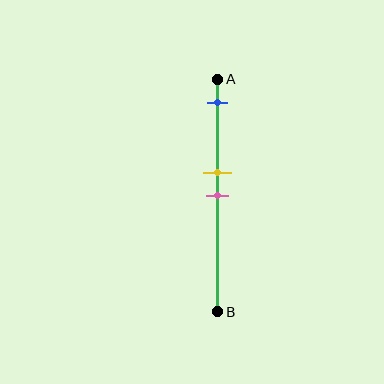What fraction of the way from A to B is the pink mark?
The pink mark is approximately 50% (0.5) of the way from A to B.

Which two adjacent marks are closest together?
The yellow and pink marks are the closest adjacent pair.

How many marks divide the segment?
There are 3 marks dividing the segment.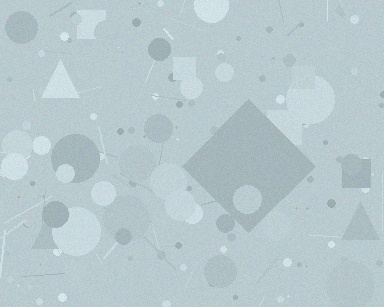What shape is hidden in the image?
A diamond is hidden in the image.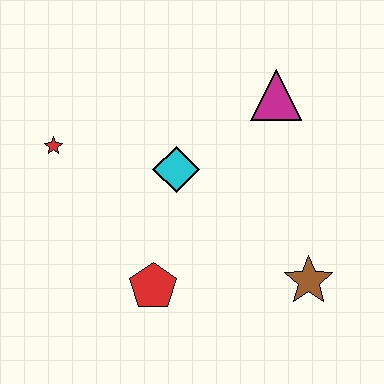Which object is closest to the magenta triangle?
The cyan diamond is closest to the magenta triangle.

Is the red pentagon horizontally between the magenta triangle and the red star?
Yes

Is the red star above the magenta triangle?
No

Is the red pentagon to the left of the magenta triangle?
Yes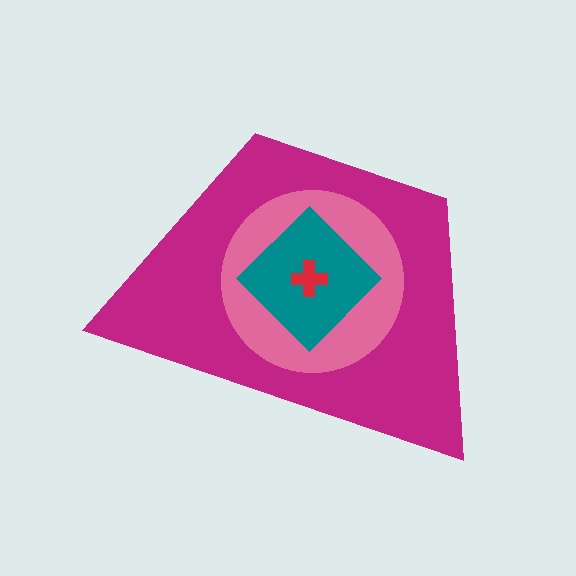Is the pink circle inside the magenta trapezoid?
Yes.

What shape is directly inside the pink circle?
The teal diamond.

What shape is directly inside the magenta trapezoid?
The pink circle.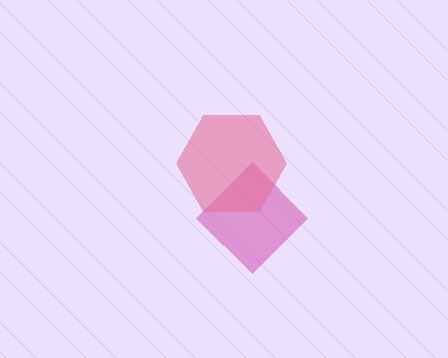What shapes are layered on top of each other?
The layered shapes are: a magenta diamond, a pink hexagon.